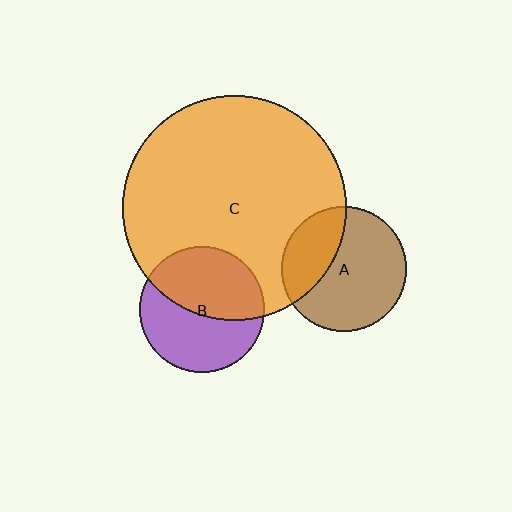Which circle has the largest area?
Circle C (orange).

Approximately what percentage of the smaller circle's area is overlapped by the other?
Approximately 30%.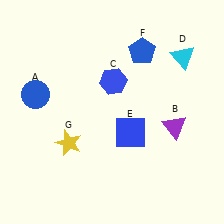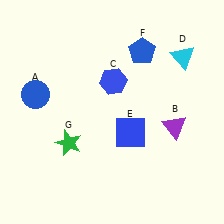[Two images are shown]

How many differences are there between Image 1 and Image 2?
There is 1 difference between the two images.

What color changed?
The star (G) changed from yellow in Image 1 to green in Image 2.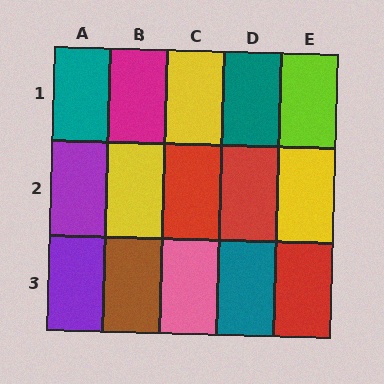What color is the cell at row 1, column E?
Lime.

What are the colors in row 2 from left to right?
Purple, yellow, red, red, yellow.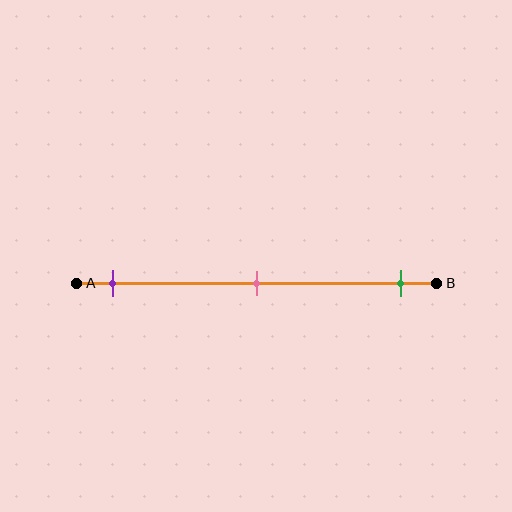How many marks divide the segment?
There are 3 marks dividing the segment.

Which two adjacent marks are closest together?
The purple and pink marks are the closest adjacent pair.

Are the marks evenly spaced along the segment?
Yes, the marks are approximately evenly spaced.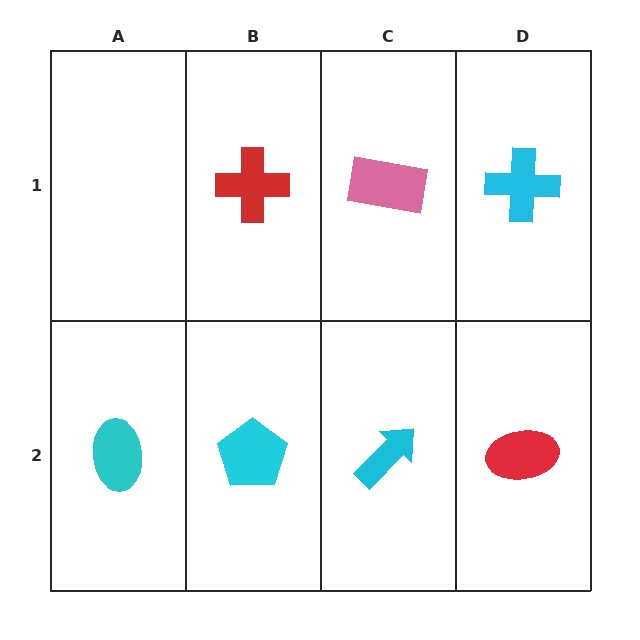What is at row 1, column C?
A pink rectangle.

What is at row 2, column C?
A cyan arrow.